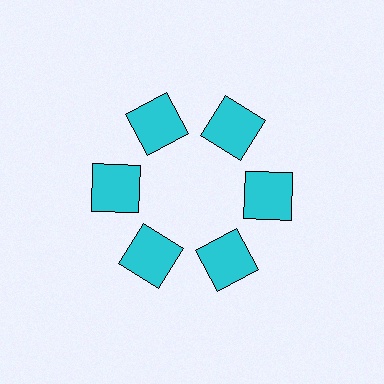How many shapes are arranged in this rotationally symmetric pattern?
There are 6 shapes, arranged in 6 groups of 1.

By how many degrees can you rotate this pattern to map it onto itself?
The pattern maps onto itself every 60 degrees of rotation.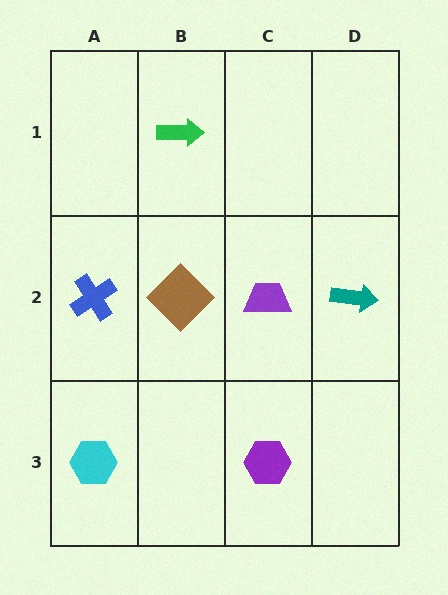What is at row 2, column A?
A blue cross.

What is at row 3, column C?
A purple hexagon.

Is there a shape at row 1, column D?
No, that cell is empty.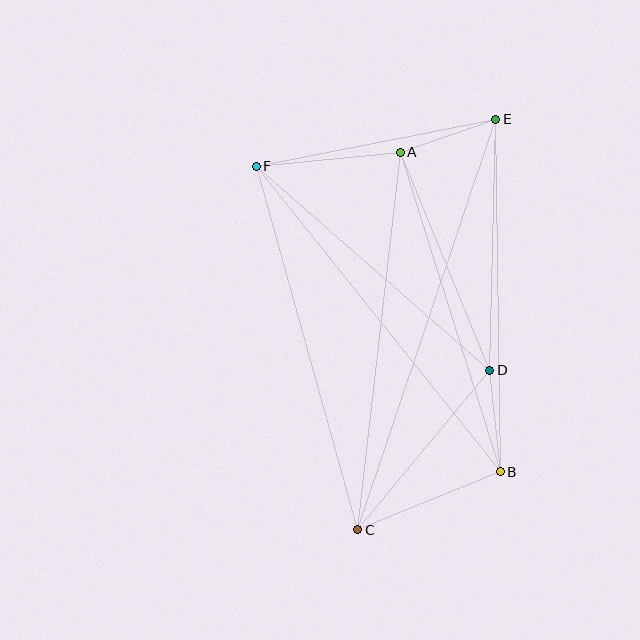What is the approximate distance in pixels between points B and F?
The distance between B and F is approximately 391 pixels.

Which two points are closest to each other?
Points A and E are closest to each other.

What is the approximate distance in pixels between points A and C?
The distance between A and C is approximately 380 pixels.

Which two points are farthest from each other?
Points C and E are farthest from each other.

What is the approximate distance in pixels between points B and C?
The distance between B and C is approximately 154 pixels.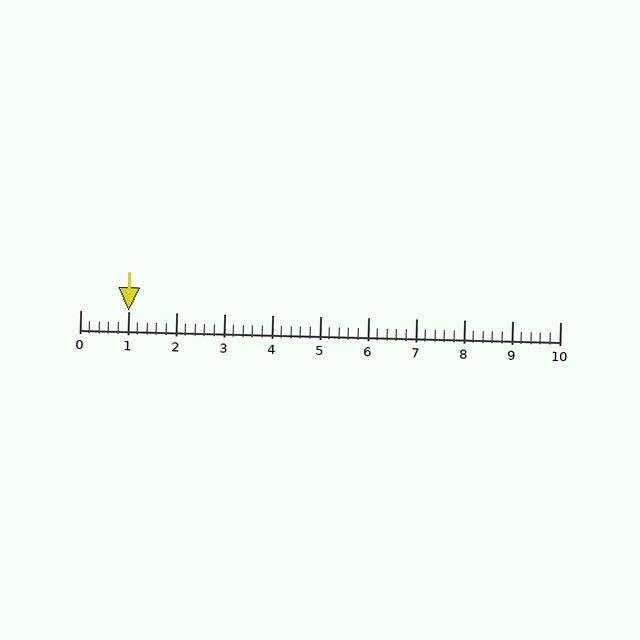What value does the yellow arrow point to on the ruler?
The yellow arrow points to approximately 1.0.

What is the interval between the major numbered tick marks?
The major tick marks are spaced 1 units apart.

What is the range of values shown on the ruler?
The ruler shows values from 0 to 10.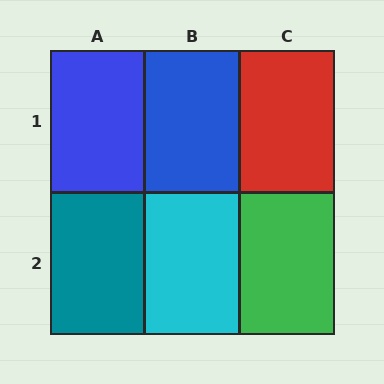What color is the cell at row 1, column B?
Blue.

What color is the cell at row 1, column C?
Red.